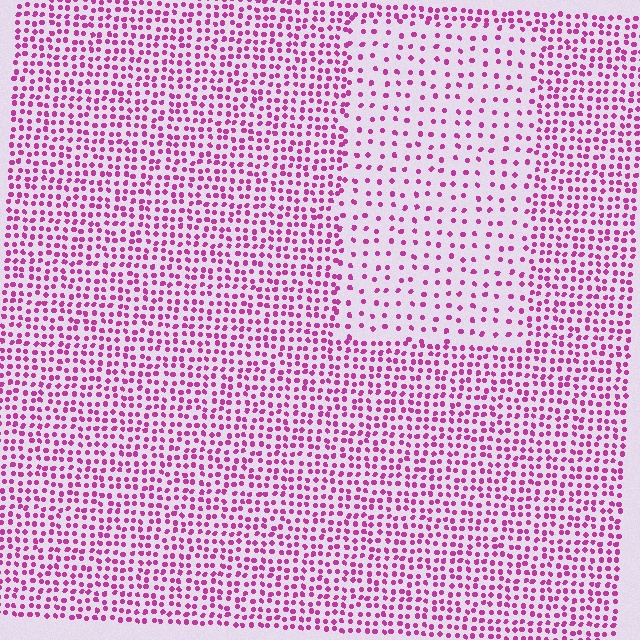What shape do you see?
I see a rectangle.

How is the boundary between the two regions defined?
The boundary is defined by a change in element density (approximately 2.2x ratio). All elements are the same color, size, and shape.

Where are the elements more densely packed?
The elements are more densely packed outside the rectangle boundary.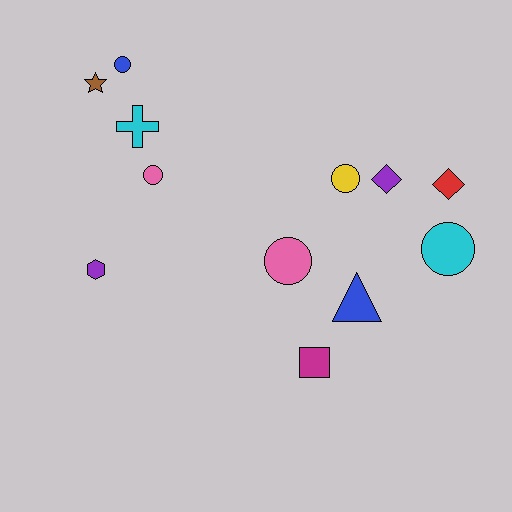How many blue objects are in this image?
There are 2 blue objects.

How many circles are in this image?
There are 5 circles.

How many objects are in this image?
There are 12 objects.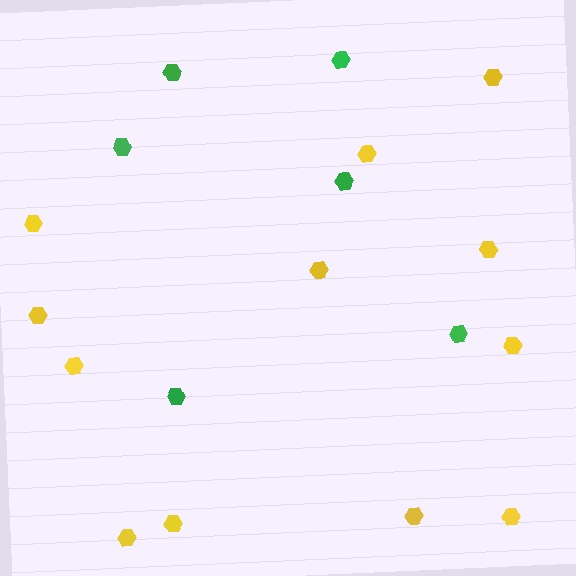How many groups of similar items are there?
There are 2 groups: one group of yellow hexagons (12) and one group of green hexagons (6).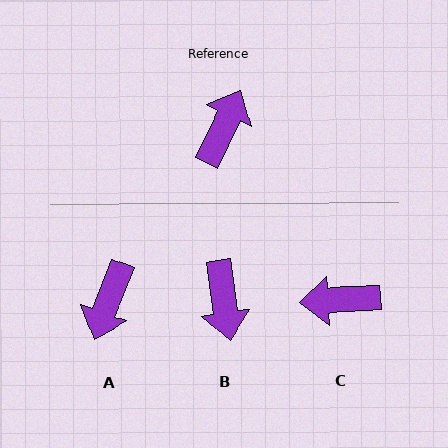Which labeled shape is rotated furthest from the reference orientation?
A, about 175 degrees away.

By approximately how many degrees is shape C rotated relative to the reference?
Approximately 119 degrees counter-clockwise.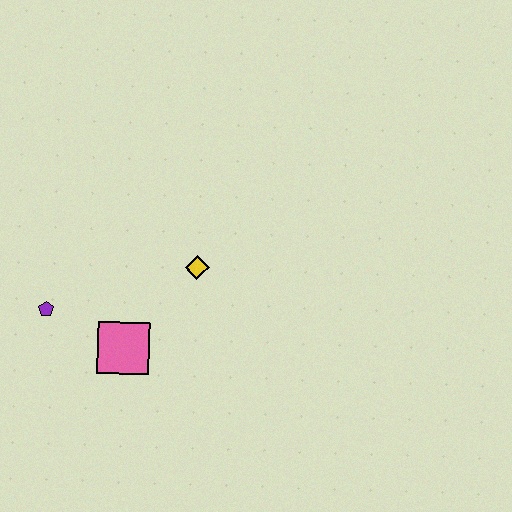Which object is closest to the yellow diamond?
The pink square is closest to the yellow diamond.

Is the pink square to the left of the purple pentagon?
No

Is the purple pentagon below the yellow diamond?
Yes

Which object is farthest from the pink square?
The yellow diamond is farthest from the pink square.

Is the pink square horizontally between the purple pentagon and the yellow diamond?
Yes